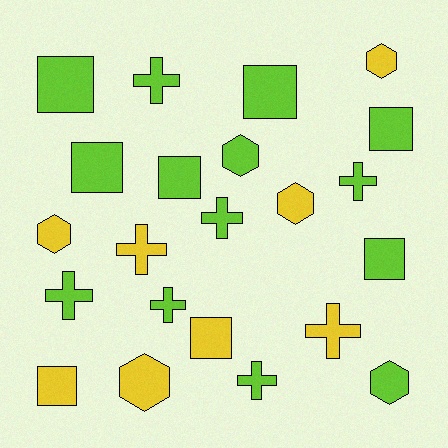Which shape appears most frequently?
Square, with 8 objects.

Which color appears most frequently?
Lime, with 14 objects.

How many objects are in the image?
There are 22 objects.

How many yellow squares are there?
There are 2 yellow squares.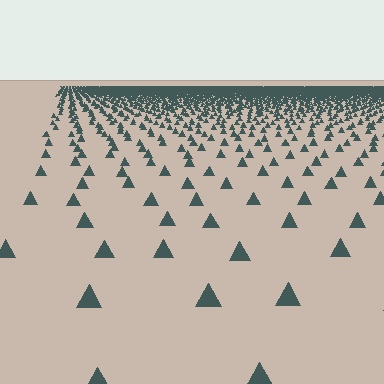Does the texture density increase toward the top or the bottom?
Density increases toward the top.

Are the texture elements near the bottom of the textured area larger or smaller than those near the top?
Larger. Near the bottom, elements are closer to the viewer and appear at a bigger on-screen size.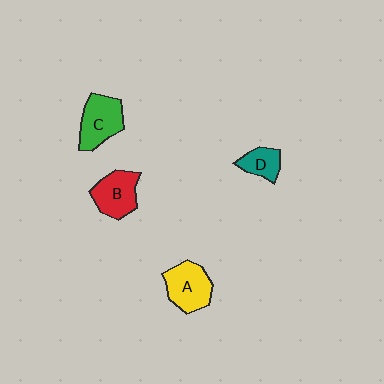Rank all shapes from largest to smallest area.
From largest to smallest: A (yellow), C (green), B (red), D (teal).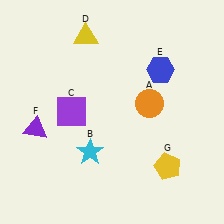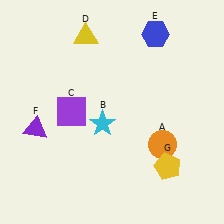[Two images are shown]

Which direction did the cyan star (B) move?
The cyan star (B) moved up.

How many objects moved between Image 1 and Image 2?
3 objects moved between the two images.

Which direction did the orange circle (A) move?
The orange circle (A) moved down.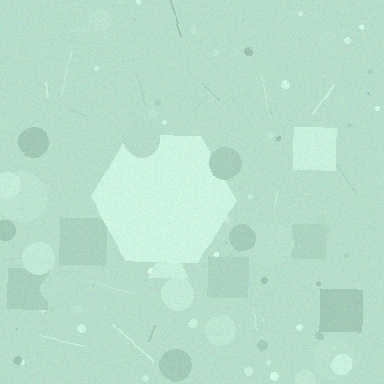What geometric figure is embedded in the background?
A hexagon is embedded in the background.